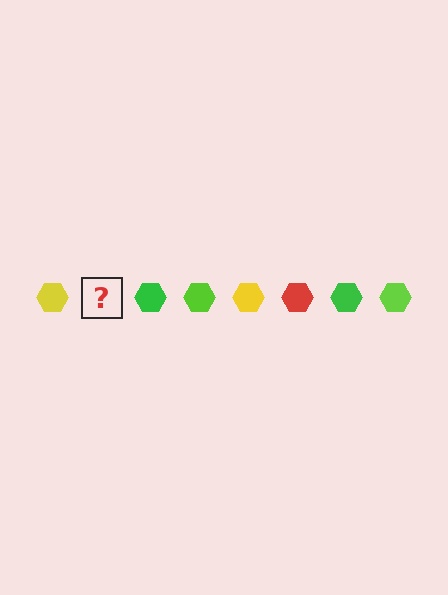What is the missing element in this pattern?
The missing element is a red hexagon.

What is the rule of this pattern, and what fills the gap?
The rule is that the pattern cycles through yellow, red, green, lime hexagons. The gap should be filled with a red hexagon.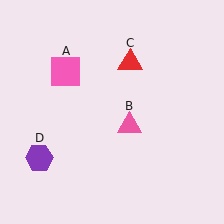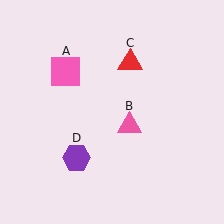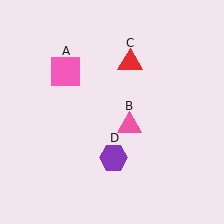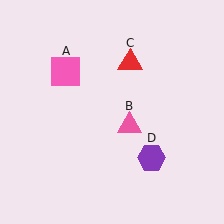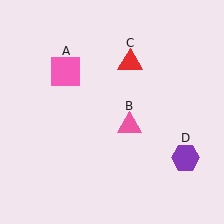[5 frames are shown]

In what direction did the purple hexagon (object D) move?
The purple hexagon (object D) moved right.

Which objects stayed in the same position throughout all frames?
Pink square (object A) and pink triangle (object B) and red triangle (object C) remained stationary.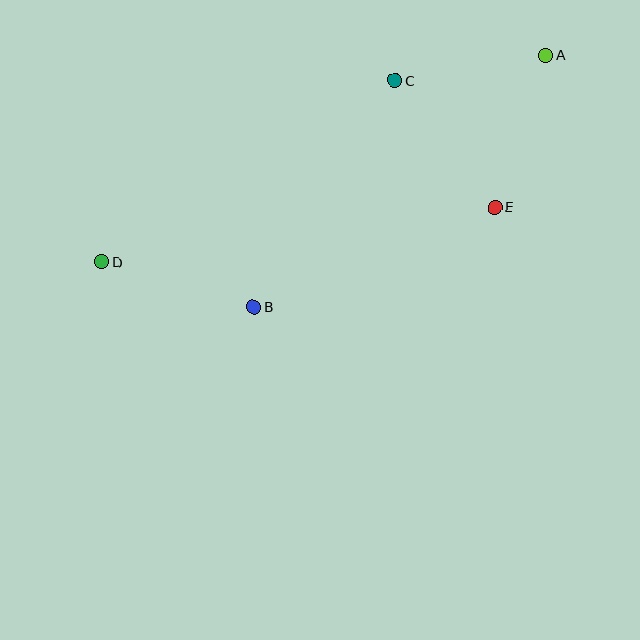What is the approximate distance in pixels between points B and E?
The distance between B and E is approximately 260 pixels.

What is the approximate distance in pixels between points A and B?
The distance between A and B is approximately 385 pixels.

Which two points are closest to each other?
Points A and C are closest to each other.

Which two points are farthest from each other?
Points A and D are farthest from each other.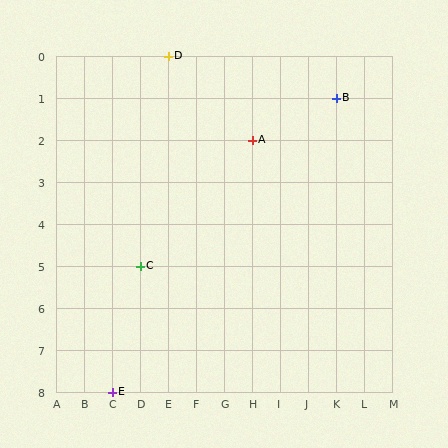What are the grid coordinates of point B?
Point B is at grid coordinates (K, 1).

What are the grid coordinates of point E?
Point E is at grid coordinates (C, 8).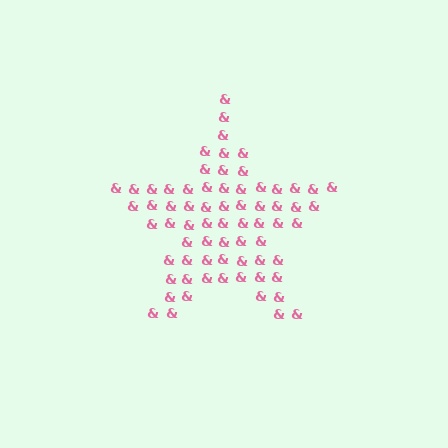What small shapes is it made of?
It is made of small ampersands.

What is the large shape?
The large shape is a star.